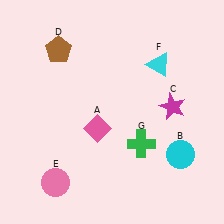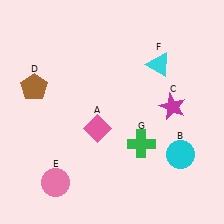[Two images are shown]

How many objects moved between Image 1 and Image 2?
1 object moved between the two images.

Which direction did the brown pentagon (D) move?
The brown pentagon (D) moved down.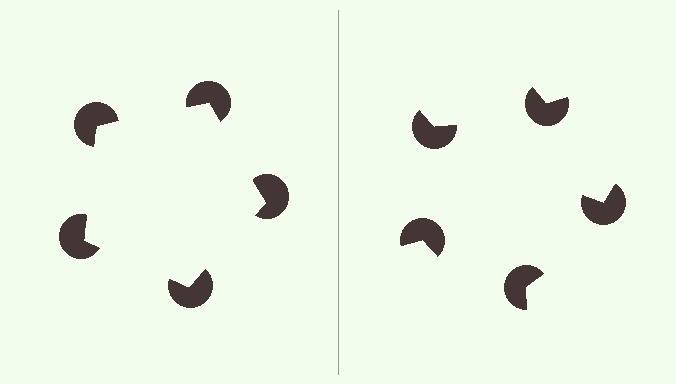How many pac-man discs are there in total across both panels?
10 — 5 on each side.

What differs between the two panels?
The pac-man discs are positioned identically on both sides; only the wedge orientations differ. On the left they align to a pentagon; on the right they are misaligned.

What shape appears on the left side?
An illusory pentagon.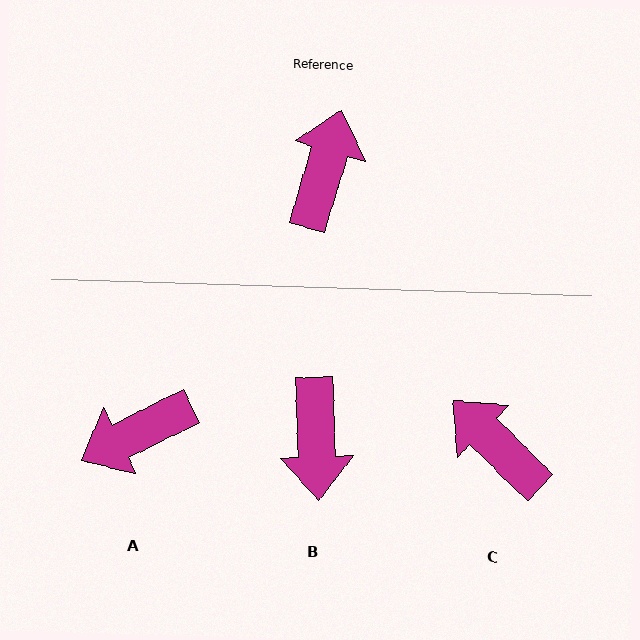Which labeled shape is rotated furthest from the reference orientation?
B, about 161 degrees away.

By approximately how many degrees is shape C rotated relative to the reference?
Approximately 62 degrees counter-clockwise.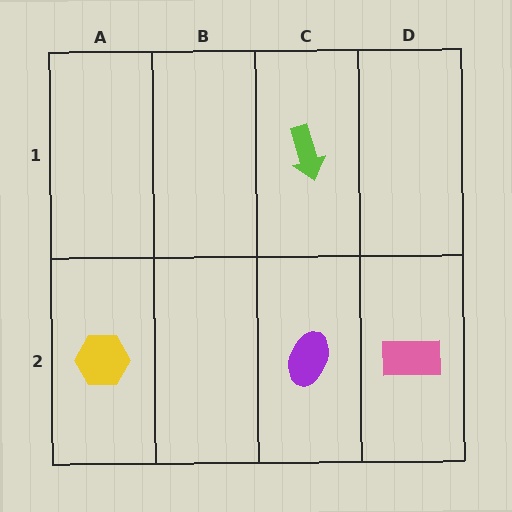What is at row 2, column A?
A yellow hexagon.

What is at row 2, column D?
A pink rectangle.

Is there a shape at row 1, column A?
No, that cell is empty.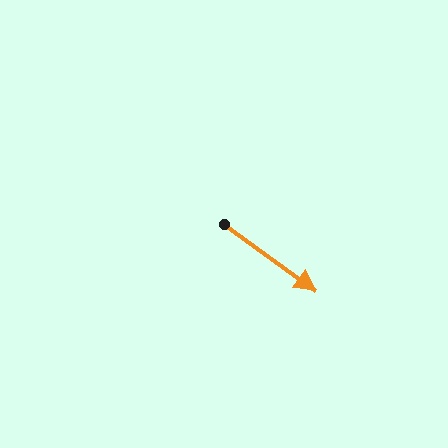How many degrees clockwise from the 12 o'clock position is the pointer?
Approximately 126 degrees.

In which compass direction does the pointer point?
Southeast.